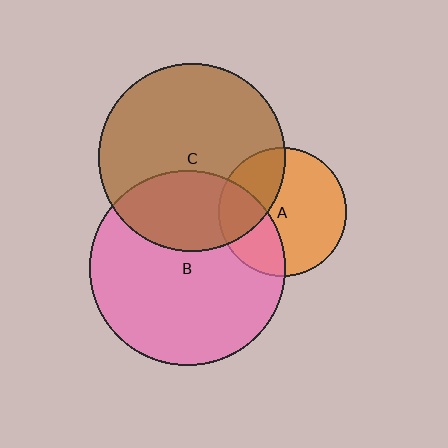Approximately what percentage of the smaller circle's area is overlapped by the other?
Approximately 30%.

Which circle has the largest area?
Circle B (pink).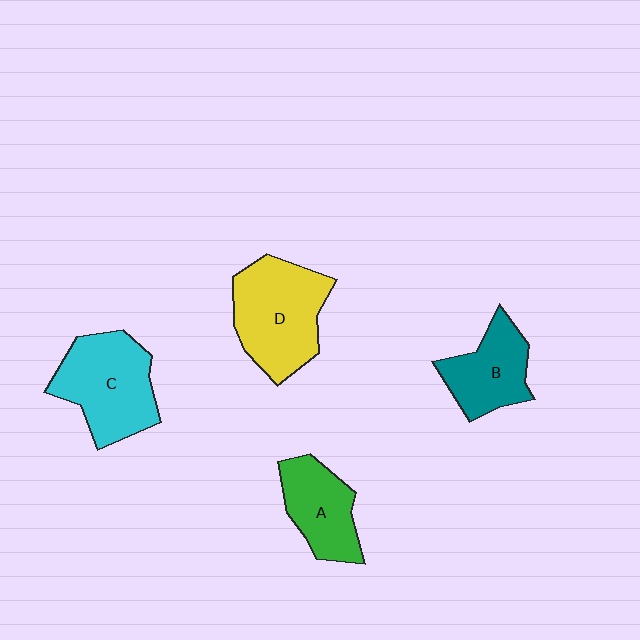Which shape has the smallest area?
Shape A (green).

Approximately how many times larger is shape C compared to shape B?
Approximately 1.4 times.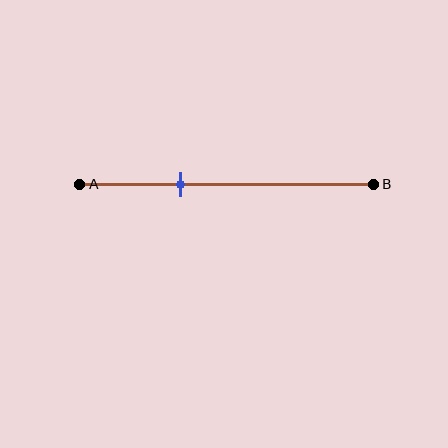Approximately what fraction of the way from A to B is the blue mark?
The blue mark is approximately 35% of the way from A to B.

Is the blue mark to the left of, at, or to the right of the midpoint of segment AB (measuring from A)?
The blue mark is to the left of the midpoint of segment AB.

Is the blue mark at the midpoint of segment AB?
No, the mark is at about 35% from A, not at the 50% midpoint.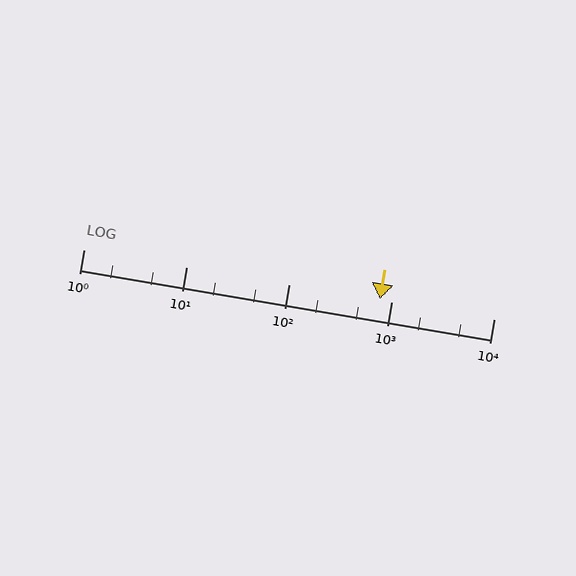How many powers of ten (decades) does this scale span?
The scale spans 4 decades, from 1 to 10000.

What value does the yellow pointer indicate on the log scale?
The pointer indicates approximately 770.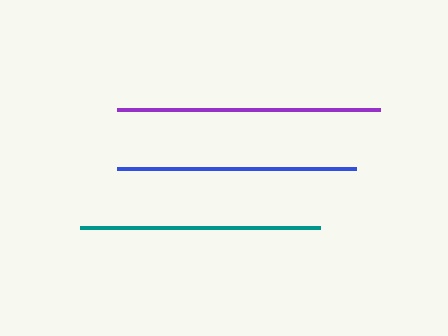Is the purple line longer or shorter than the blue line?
The purple line is longer than the blue line.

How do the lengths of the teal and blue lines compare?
The teal and blue lines are approximately the same length.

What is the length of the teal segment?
The teal segment is approximately 240 pixels long.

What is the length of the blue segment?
The blue segment is approximately 239 pixels long.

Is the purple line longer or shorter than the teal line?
The purple line is longer than the teal line.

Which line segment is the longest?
The purple line is the longest at approximately 263 pixels.